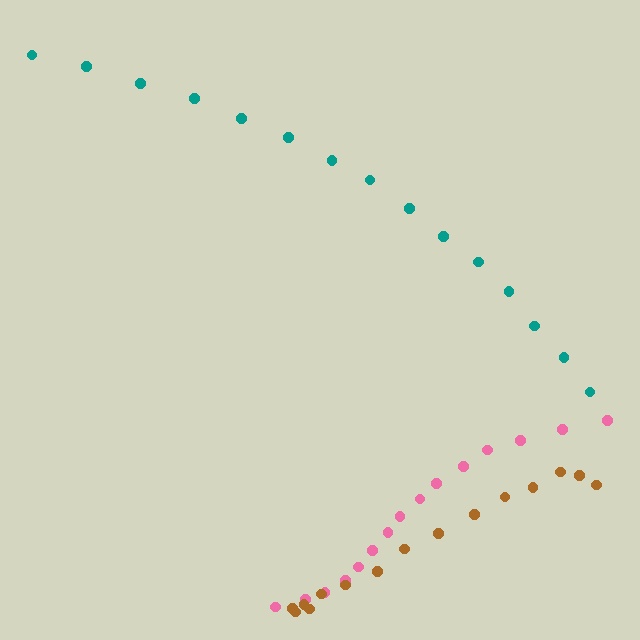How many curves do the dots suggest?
There are 3 distinct paths.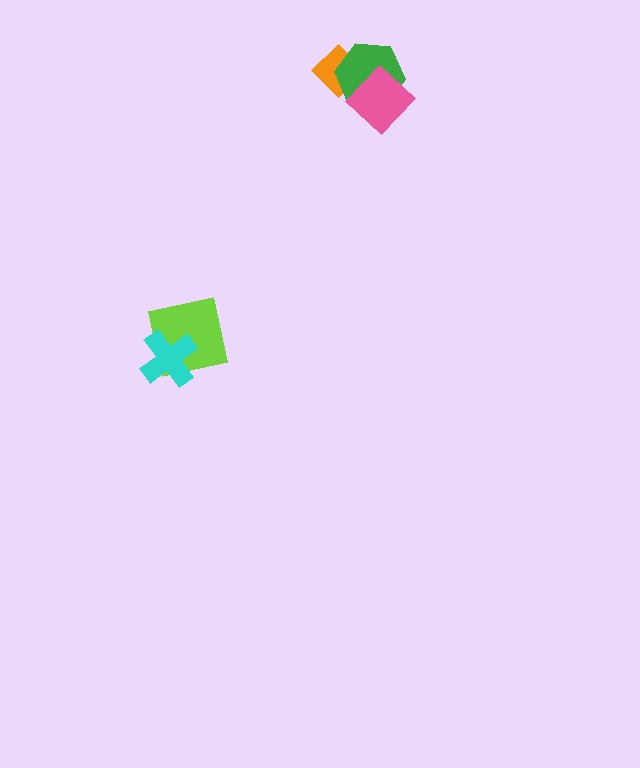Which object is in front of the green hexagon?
The pink diamond is in front of the green hexagon.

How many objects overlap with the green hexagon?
2 objects overlap with the green hexagon.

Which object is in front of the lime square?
The cyan cross is in front of the lime square.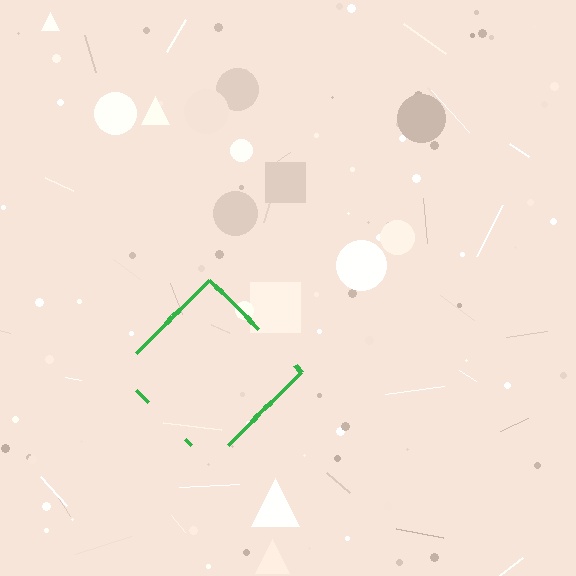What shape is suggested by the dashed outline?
The dashed outline suggests a diamond.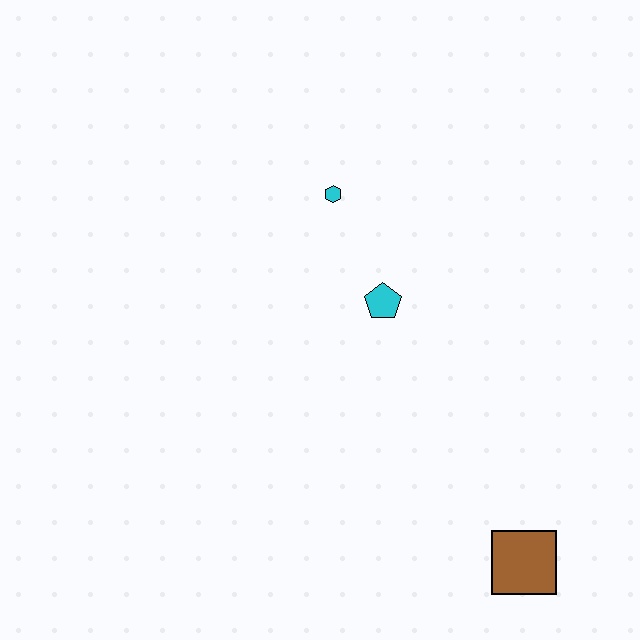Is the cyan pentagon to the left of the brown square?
Yes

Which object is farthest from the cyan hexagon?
The brown square is farthest from the cyan hexagon.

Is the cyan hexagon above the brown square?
Yes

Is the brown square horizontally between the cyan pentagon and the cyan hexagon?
No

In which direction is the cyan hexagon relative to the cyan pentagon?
The cyan hexagon is above the cyan pentagon.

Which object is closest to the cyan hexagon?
The cyan pentagon is closest to the cyan hexagon.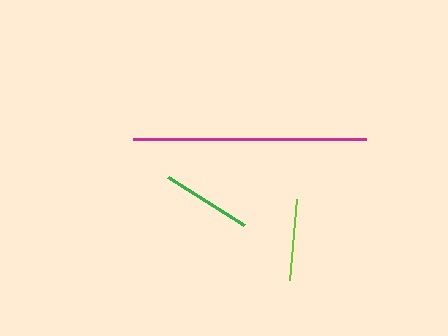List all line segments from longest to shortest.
From longest to shortest: magenta, green, lime.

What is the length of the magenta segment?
The magenta segment is approximately 233 pixels long.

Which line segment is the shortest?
The lime line is the shortest at approximately 81 pixels.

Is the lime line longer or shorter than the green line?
The green line is longer than the lime line.